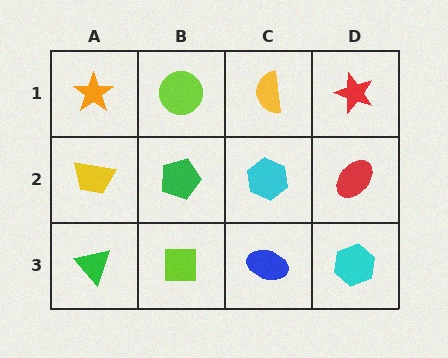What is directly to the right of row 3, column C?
A cyan hexagon.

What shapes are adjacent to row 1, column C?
A cyan hexagon (row 2, column C), a lime circle (row 1, column B), a red star (row 1, column D).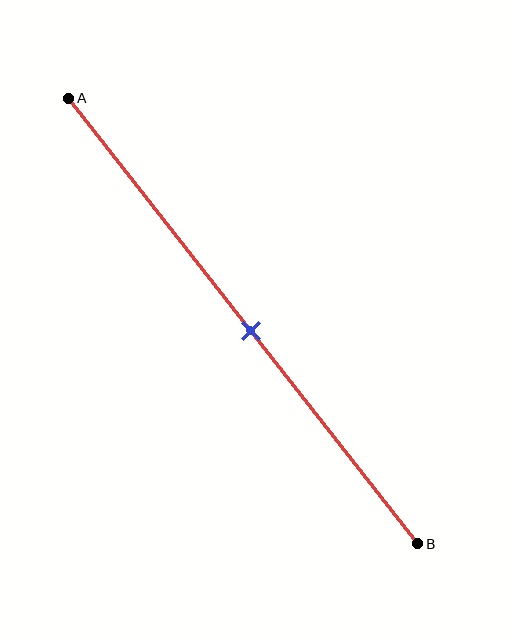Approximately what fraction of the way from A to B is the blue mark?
The blue mark is approximately 50% of the way from A to B.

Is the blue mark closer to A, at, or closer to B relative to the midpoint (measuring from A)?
The blue mark is approximately at the midpoint of segment AB.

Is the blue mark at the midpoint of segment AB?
Yes, the mark is approximately at the midpoint.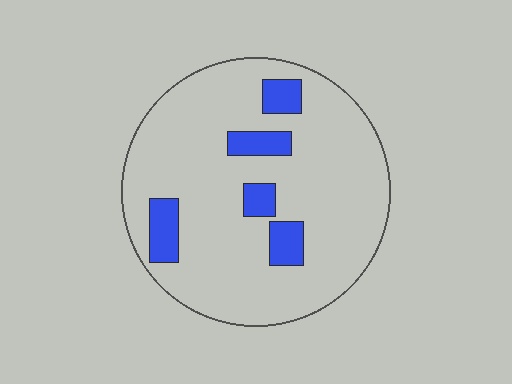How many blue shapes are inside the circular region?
5.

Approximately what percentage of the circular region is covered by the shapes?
Approximately 15%.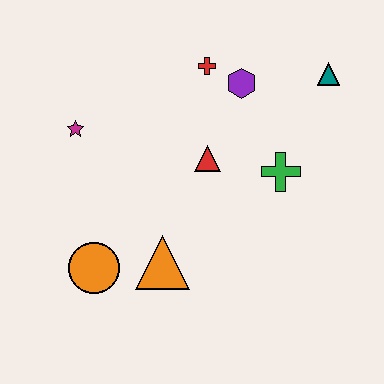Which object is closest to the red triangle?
The green cross is closest to the red triangle.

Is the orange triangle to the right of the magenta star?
Yes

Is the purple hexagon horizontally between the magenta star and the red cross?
No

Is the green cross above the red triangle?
No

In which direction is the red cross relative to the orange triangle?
The red cross is above the orange triangle.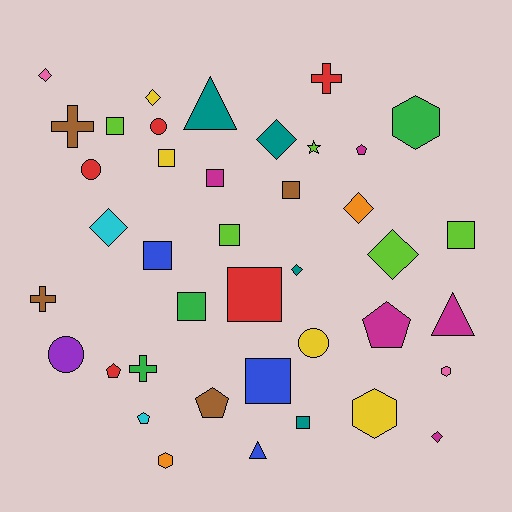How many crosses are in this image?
There are 4 crosses.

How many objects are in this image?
There are 40 objects.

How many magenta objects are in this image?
There are 5 magenta objects.